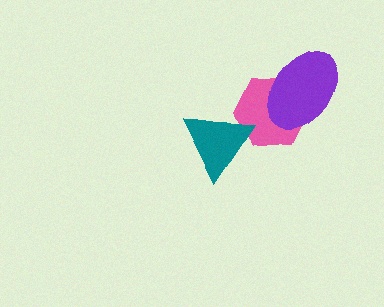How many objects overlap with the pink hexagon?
2 objects overlap with the pink hexagon.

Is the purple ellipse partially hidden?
No, no other shape covers it.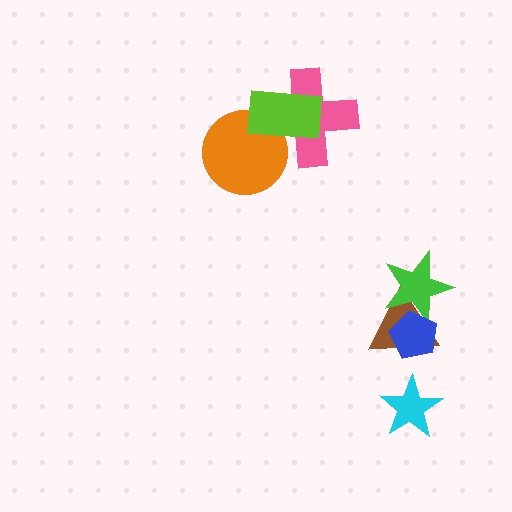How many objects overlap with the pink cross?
2 objects overlap with the pink cross.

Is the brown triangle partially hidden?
Yes, it is partially covered by another shape.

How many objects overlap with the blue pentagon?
2 objects overlap with the blue pentagon.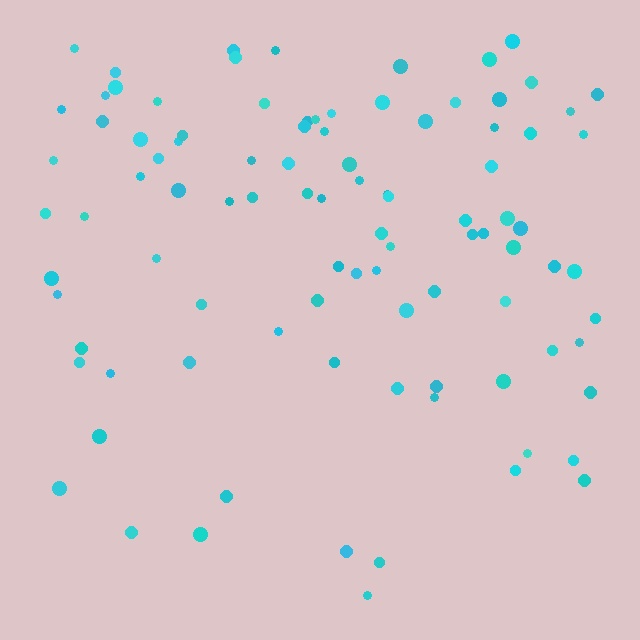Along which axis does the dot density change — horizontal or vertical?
Vertical.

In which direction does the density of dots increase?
From bottom to top, with the top side densest.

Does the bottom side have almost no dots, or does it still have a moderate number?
Still a moderate number, just noticeably fewer than the top.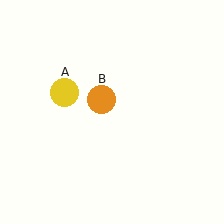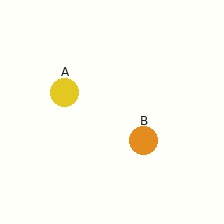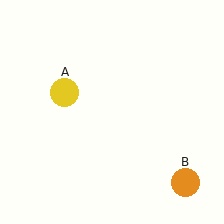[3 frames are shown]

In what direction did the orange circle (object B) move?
The orange circle (object B) moved down and to the right.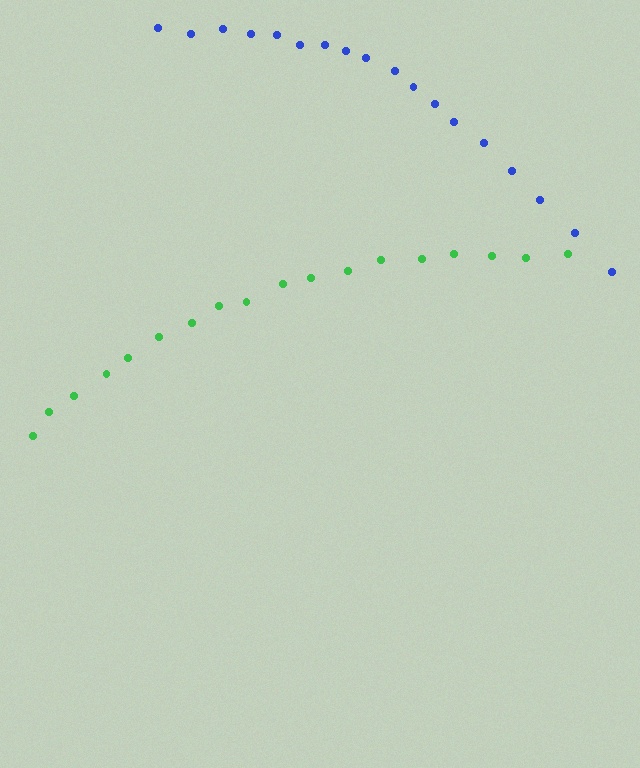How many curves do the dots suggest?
There are 2 distinct paths.